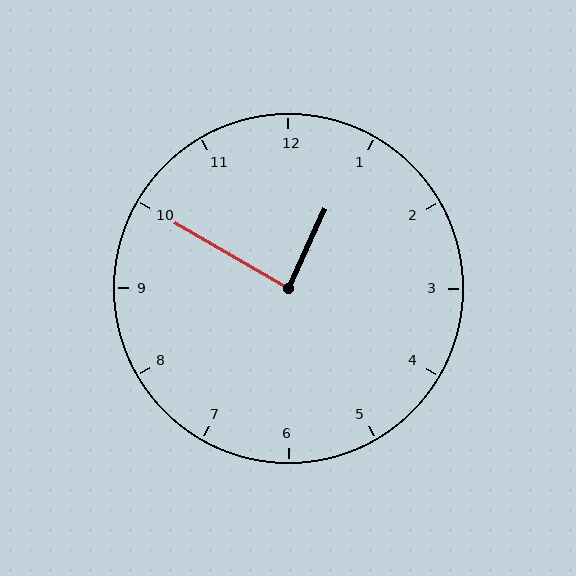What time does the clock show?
12:50.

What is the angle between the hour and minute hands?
Approximately 85 degrees.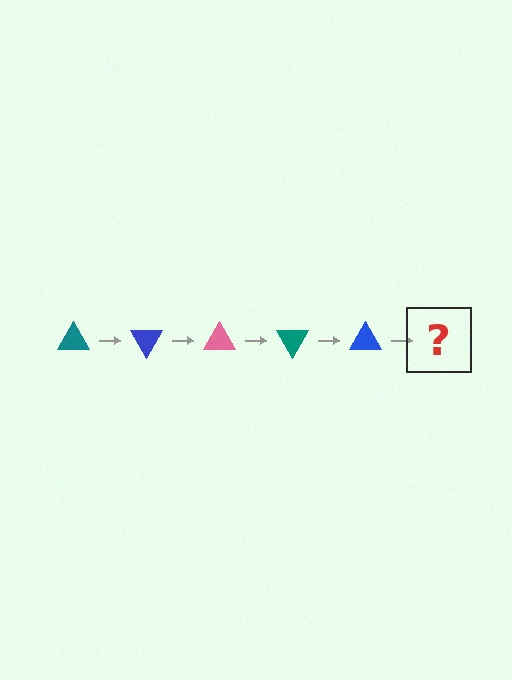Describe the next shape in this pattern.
It should be a pink triangle, rotated 300 degrees from the start.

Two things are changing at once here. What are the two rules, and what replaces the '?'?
The two rules are that it rotates 60 degrees each step and the color cycles through teal, blue, and pink. The '?' should be a pink triangle, rotated 300 degrees from the start.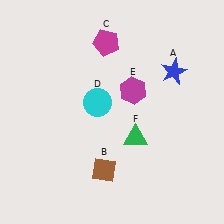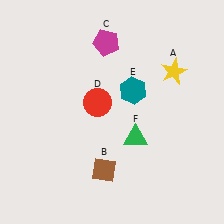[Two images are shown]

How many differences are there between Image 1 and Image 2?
There are 3 differences between the two images.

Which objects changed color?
A changed from blue to yellow. D changed from cyan to red. E changed from magenta to teal.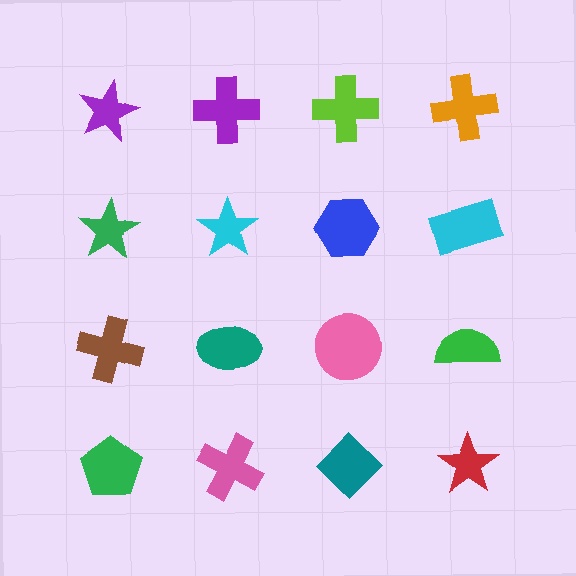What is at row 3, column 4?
A green semicircle.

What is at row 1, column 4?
An orange cross.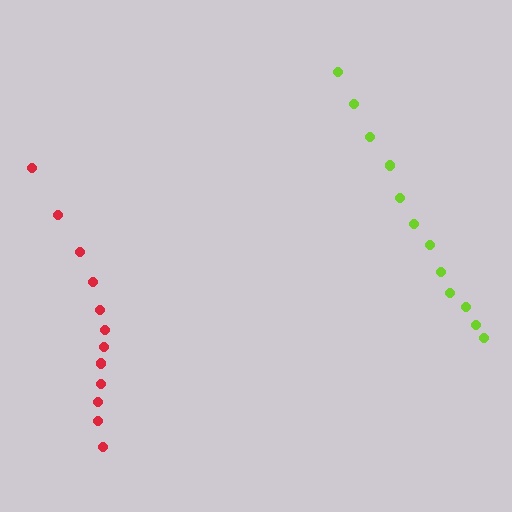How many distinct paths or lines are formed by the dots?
There are 2 distinct paths.